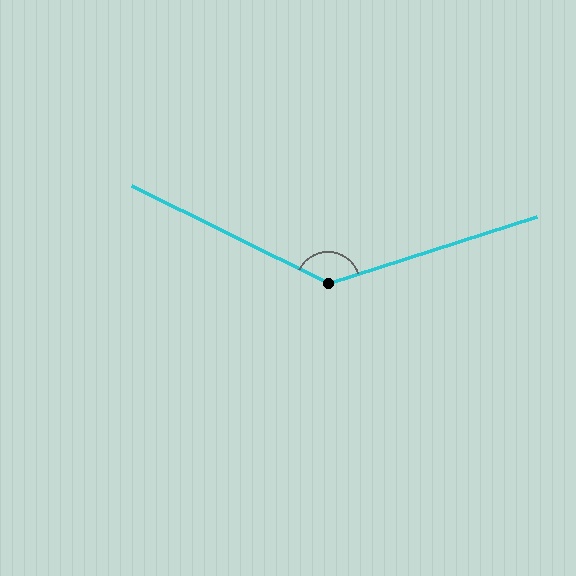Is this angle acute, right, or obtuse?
It is obtuse.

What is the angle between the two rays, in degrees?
Approximately 136 degrees.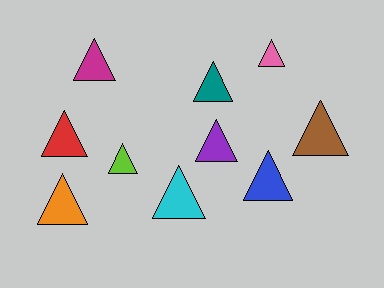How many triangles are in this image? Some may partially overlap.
There are 10 triangles.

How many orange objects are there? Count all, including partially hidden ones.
There is 1 orange object.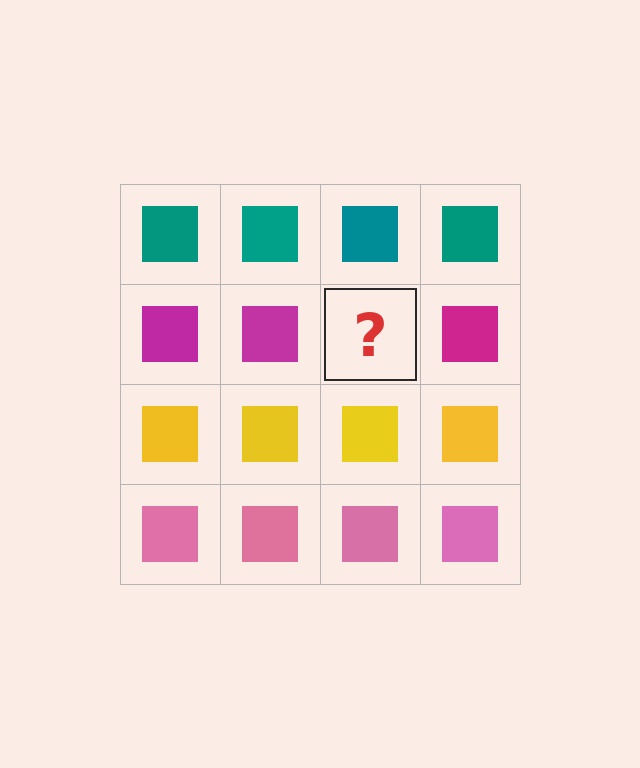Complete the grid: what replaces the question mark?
The question mark should be replaced with a magenta square.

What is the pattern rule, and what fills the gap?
The rule is that each row has a consistent color. The gap should be filled with a magenta square.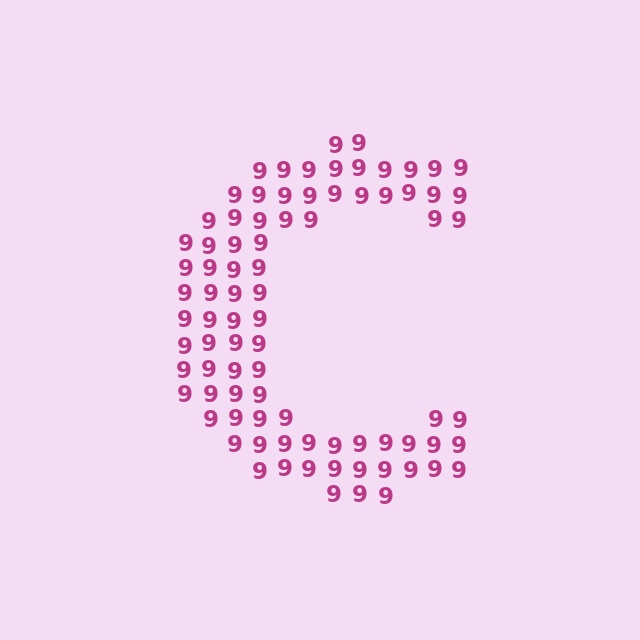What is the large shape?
The large shape is the letter C.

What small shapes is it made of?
It is made of small digit 9's.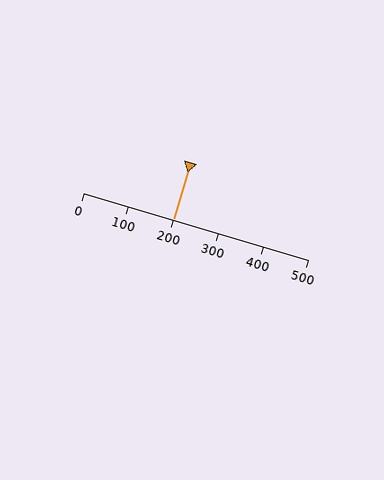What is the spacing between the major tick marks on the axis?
The major ticks are spaced 100 apart.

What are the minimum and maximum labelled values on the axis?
The axis runs from 0 to 500.